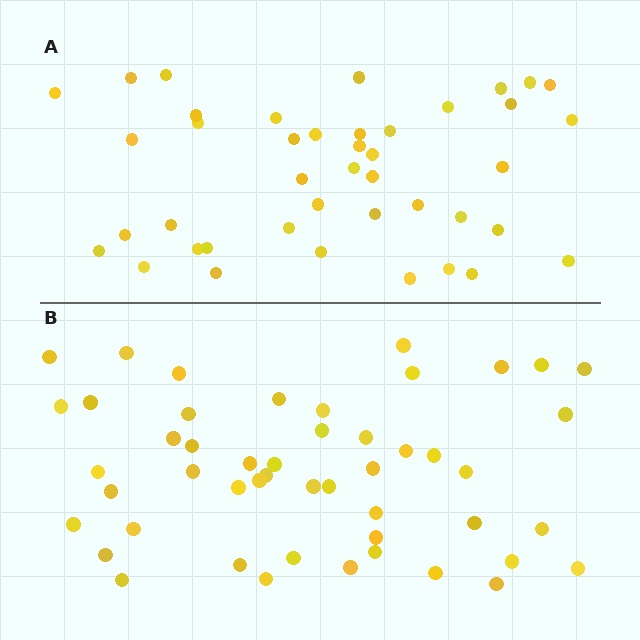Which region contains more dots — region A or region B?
Region B (the bottom region) has more dots.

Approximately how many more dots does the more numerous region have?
Region B has roughly 8 or so more dots than region A.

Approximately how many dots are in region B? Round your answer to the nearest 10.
About 50 dots. (The exact count is 49, which rounds to 50.)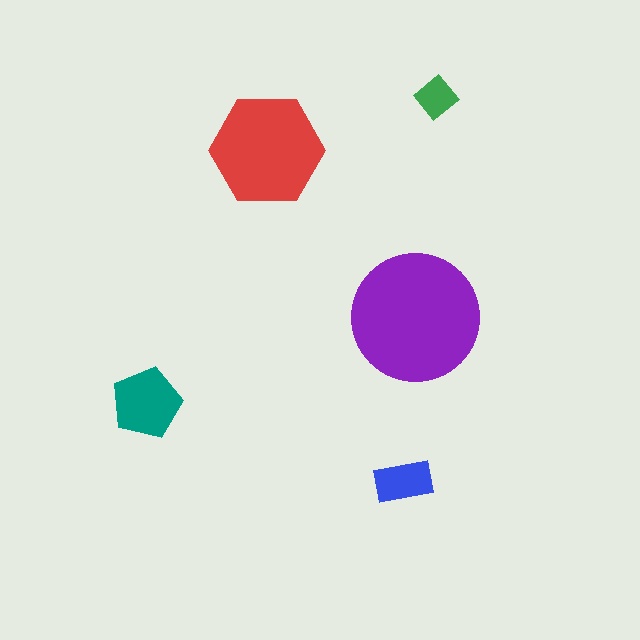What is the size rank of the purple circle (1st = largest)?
1st.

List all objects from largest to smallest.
The purple circle, the red hexagon, the teal pentagon, the blue rectangle, the green diamond.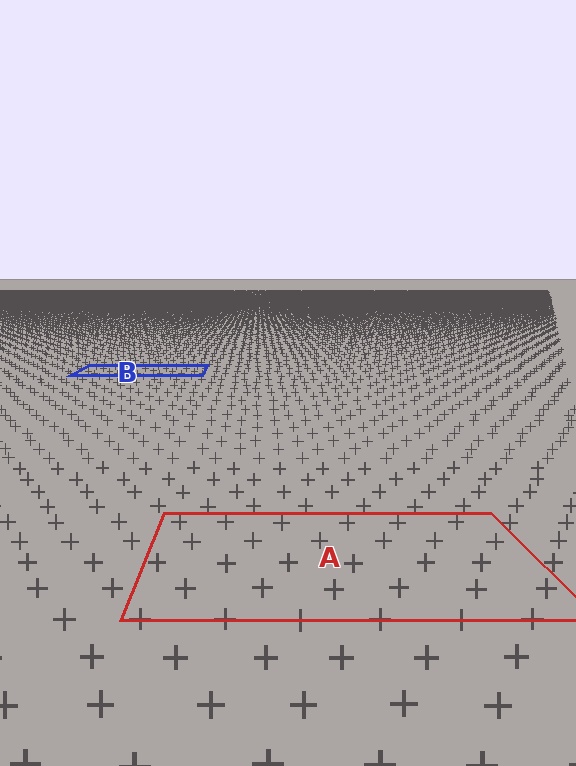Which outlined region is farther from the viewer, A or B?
Region B is farther from the viewer — the texture elements inside it appear smaller and more densely packed.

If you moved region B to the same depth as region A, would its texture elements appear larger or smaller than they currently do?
They would appear larger. At a closer depth, the same texture elements are projected at a bigger on-screen size.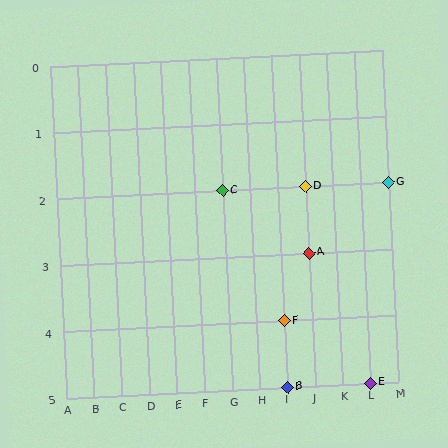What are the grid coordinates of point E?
Point E is at grid coordinates (L, 5).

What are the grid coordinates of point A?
Point A is at grid coordinates (J, 3).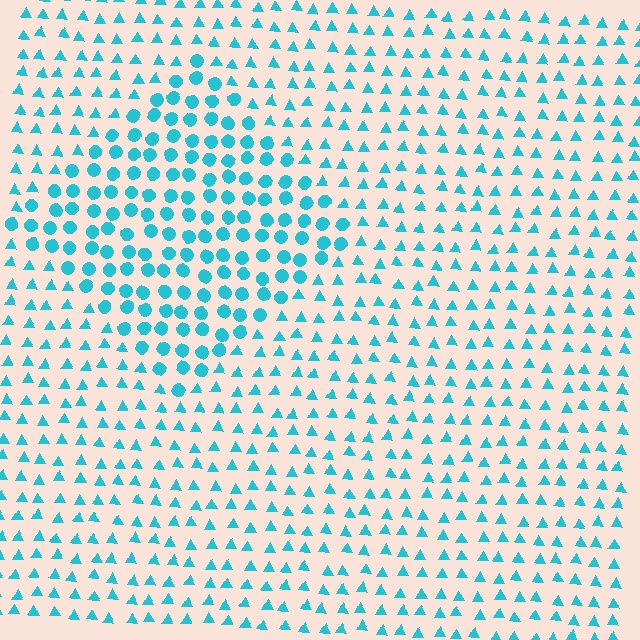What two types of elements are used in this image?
The image uses circles inside the diamond region and triangles outside it.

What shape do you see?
I see a diamond.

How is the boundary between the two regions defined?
The boundary is defined by a change in element shape: circles inside vs. triangles outside. All elements share the same color and spacing.